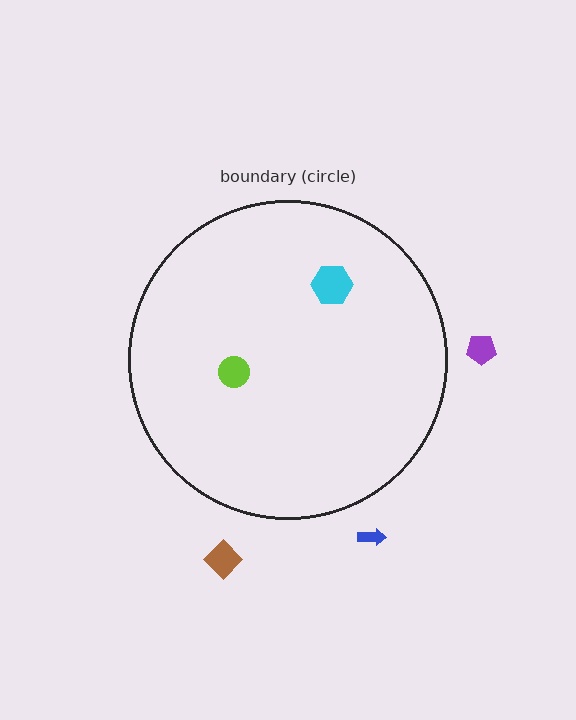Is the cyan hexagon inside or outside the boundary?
Inside.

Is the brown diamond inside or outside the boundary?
Outside.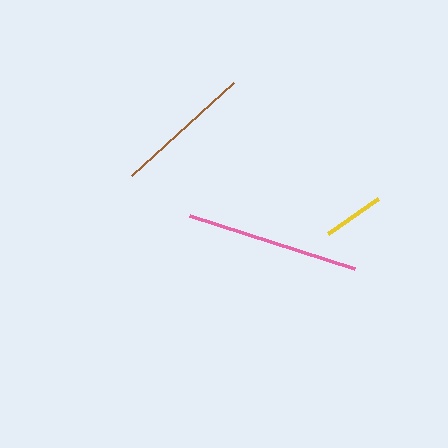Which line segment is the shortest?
The yellow line is the shortest at approximately 61 pixels.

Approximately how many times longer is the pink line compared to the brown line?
The pink line is approximately 1.3 times the length of the brown line.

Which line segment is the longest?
The pink line is the longest at approximately 173 pixels.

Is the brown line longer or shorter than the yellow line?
The brown line is longer than the yellow line.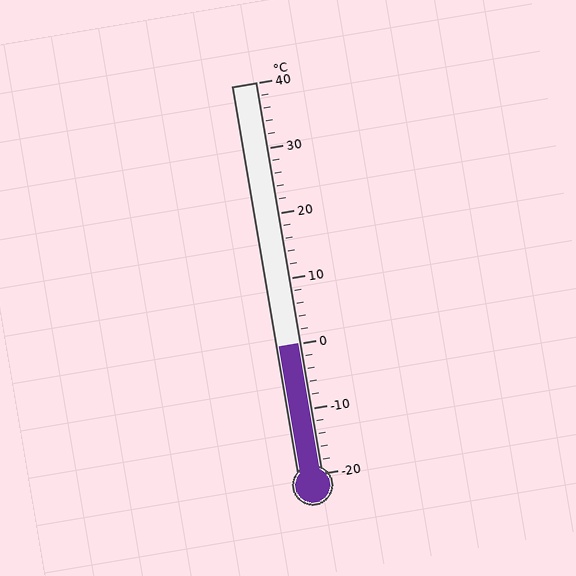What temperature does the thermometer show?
The thermometer shows approximately 0°C.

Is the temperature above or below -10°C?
The temperature is above -10°C.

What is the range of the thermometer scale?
The thermometer scale ranges from -20°C to 40°C.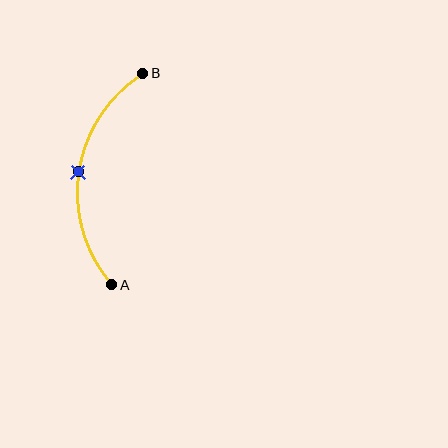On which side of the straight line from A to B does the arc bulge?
The arc bulges to the left of the straight line connecting A and B.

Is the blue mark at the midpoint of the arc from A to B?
Yes. The blue mark lies on the arc at equal arc-length from both A and B — it is the arc midpoint.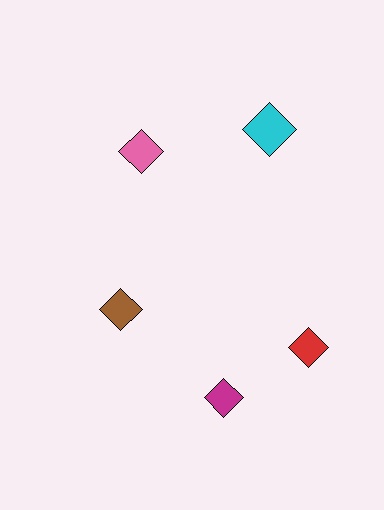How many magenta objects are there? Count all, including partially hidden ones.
There is 1 magenta object.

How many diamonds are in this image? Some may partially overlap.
There are 5 diamonds.